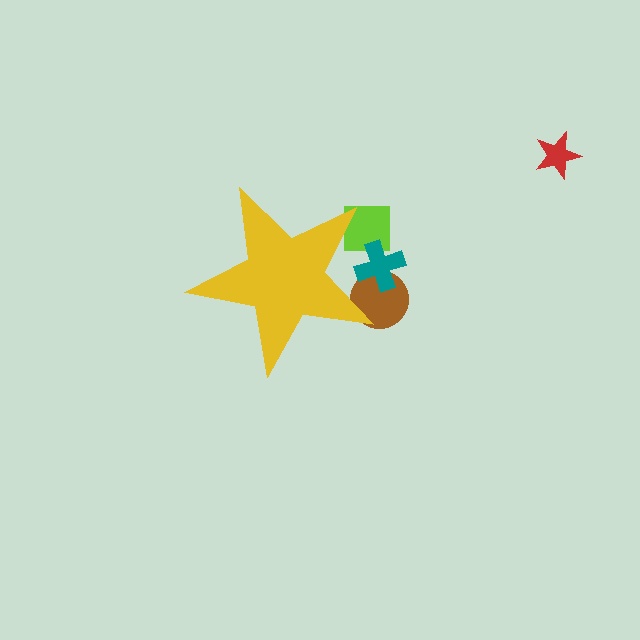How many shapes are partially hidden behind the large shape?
3 shapes are partially hidden.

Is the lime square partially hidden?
Yes, the lime square is partially hidden behind the yellow star.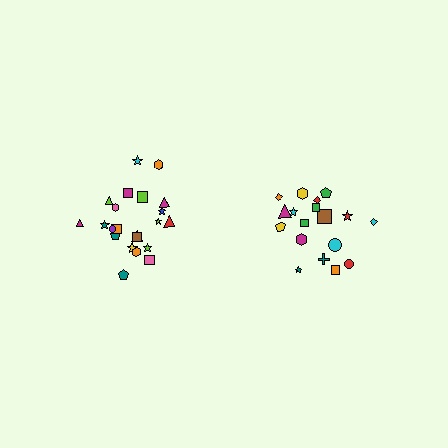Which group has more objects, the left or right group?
The left group.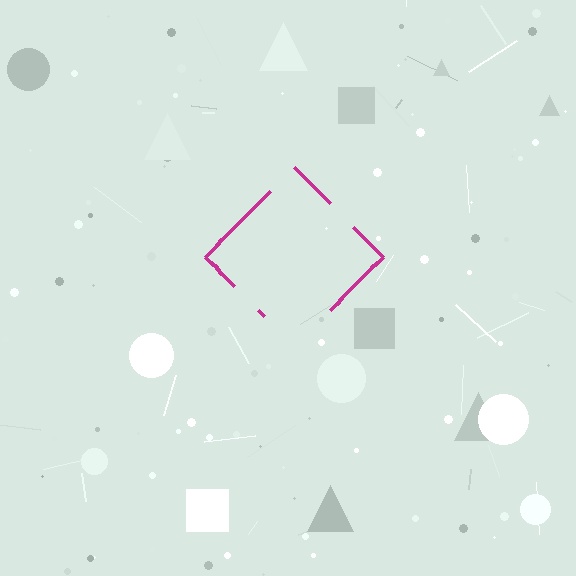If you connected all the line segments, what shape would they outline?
They would outline a diamond.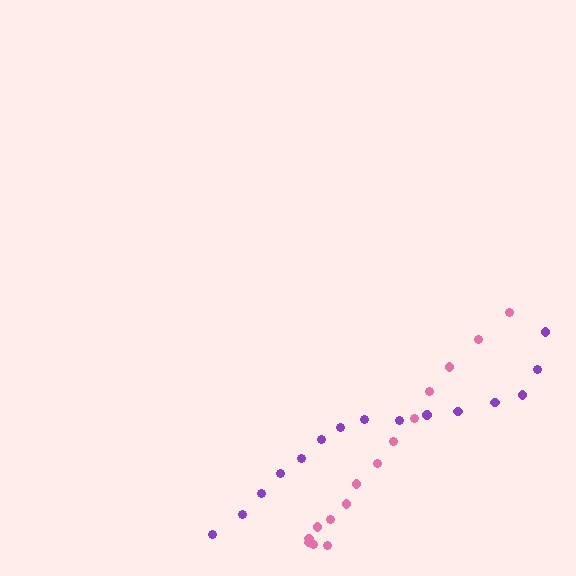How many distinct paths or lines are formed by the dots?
There are 2 distinct paths.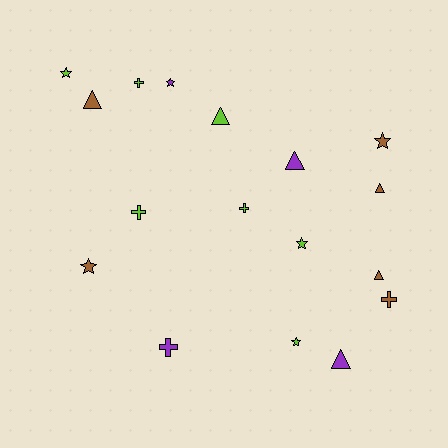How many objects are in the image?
There are 17 objects.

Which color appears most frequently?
Lime, with 7 objects.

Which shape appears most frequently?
Triangle, with 6 objects.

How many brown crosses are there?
There is 1 brown cross.